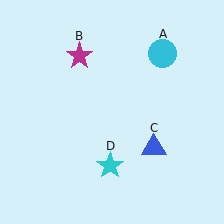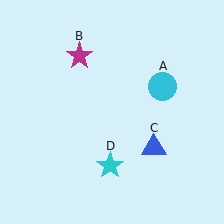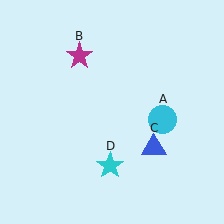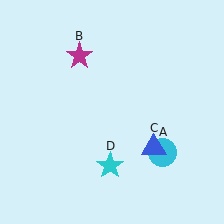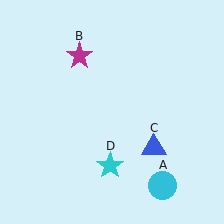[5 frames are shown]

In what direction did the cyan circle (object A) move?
The cyan circle (object A) moved down.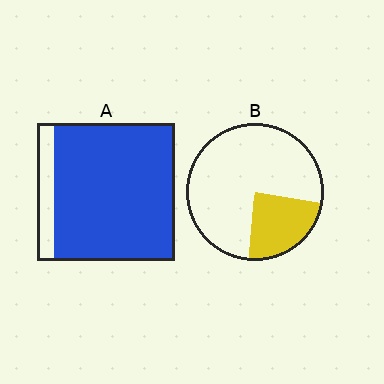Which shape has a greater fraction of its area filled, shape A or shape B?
Shape A.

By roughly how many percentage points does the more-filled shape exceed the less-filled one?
By roughly 65 percentage points (A over B).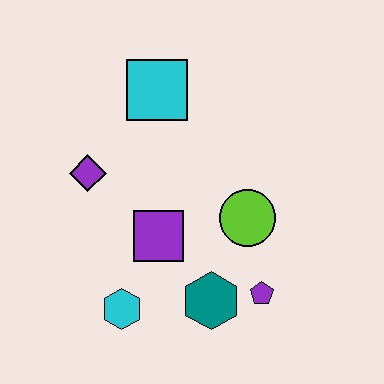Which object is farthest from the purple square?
The cyan square is farthest from the purple square.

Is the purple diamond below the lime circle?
No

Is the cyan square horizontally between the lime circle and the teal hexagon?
No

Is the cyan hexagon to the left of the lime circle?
Yes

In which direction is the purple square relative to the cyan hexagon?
The purple square is above the cyan hexagon.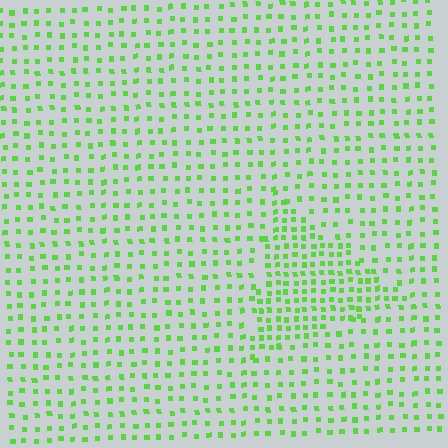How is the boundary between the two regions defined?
The boundary is defined by a change in element density (approximately 1.8x ratio). All elements are the same color, size, and shape.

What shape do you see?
I see a triangle.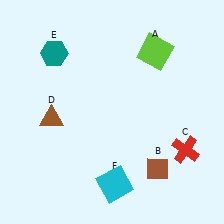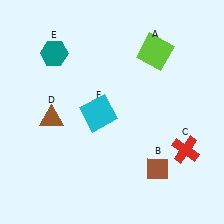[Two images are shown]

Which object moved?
The cyan square (F) moved up.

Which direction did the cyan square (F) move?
The cyan square (F) moved up.